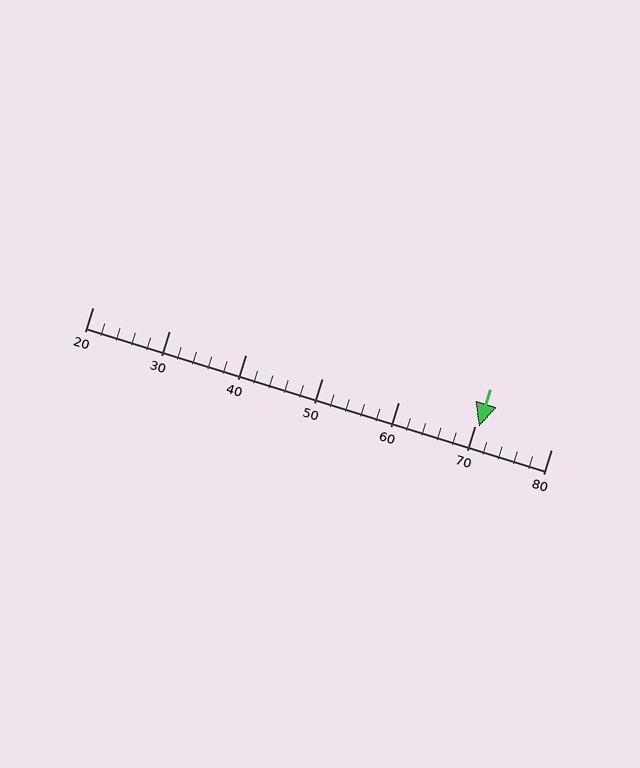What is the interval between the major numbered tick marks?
The major tick marks are spaced 10 units apart.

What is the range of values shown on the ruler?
The ruler shows values from 20 to 80.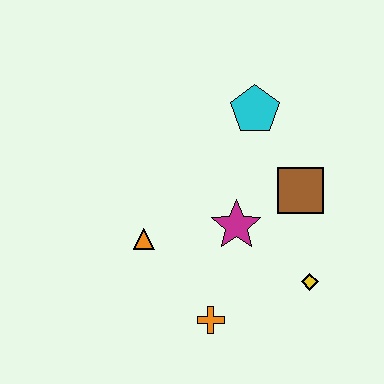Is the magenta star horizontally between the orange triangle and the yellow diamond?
Yes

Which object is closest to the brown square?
The magenta star is closest to the brown square.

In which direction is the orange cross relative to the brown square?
The orange cross is below the brown square.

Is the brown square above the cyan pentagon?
No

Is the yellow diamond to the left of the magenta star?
No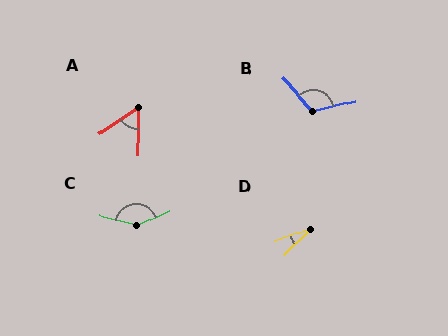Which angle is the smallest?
D, at approximately 26 degrees.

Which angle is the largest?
C, at approximately 141 degrees.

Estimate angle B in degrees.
Approximately 119 degrees.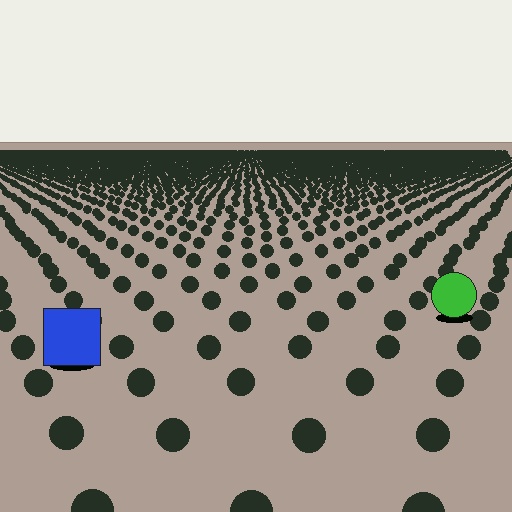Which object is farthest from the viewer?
The green circle is farthest from the viewer. It appears smaller and the ground texture around it is denser.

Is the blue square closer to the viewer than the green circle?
Yes. The blue square is closer — you can tell from the texture gradient: the ground texture is coarser near it.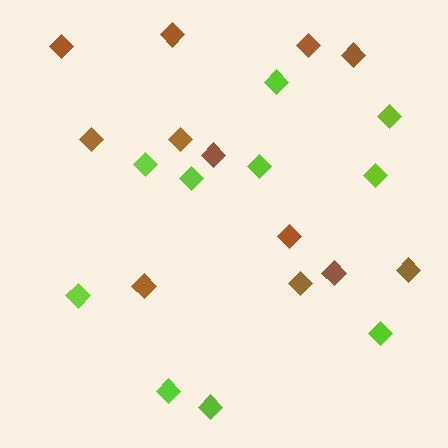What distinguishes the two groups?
There are 2 groups: one group of lime diamonds (10) and one group of brown diamonds (12).